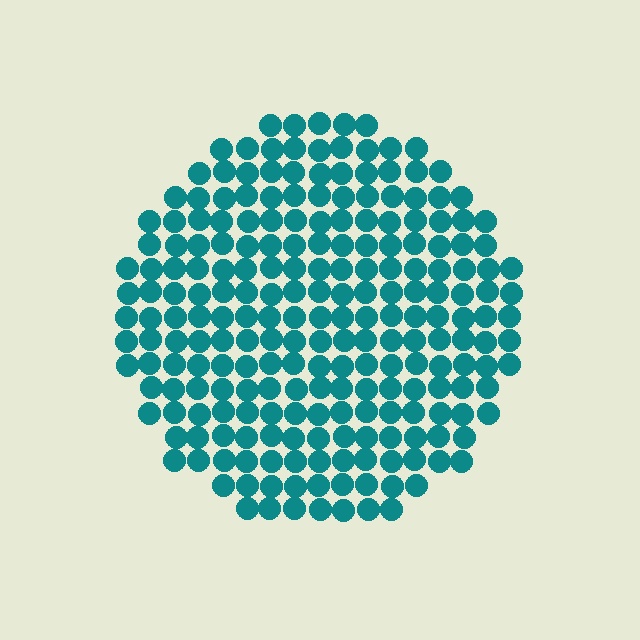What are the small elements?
The small elements are circles.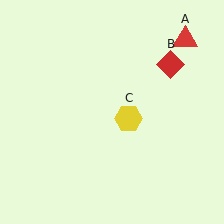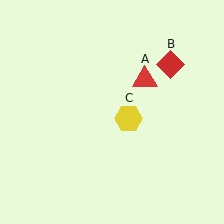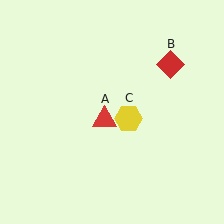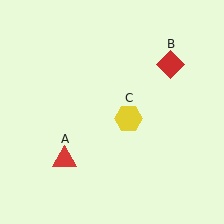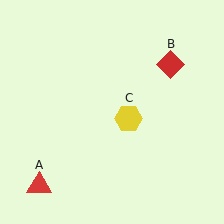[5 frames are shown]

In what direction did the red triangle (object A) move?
The red triangle (object A) moved down and to the left.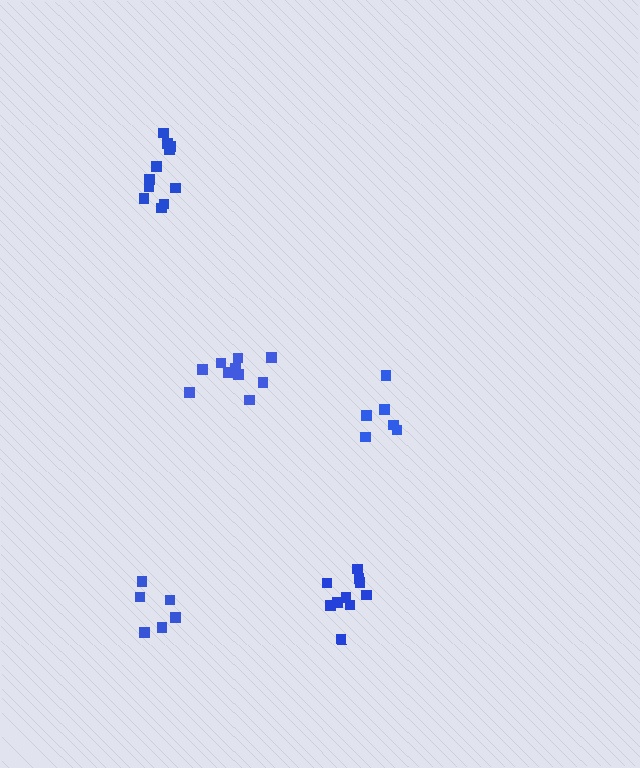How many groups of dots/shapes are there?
There are 5 groups.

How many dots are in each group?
Group 1: 10 dots, Group 2: 10 dots, Group 3: 6 dots, Group 4: 11 dots, Group 5: 6 dots (43 total).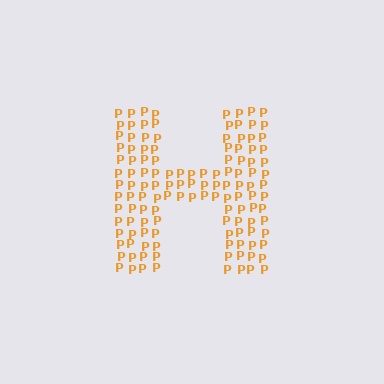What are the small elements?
The small elements are letter P's.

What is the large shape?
The large shape is the letter H.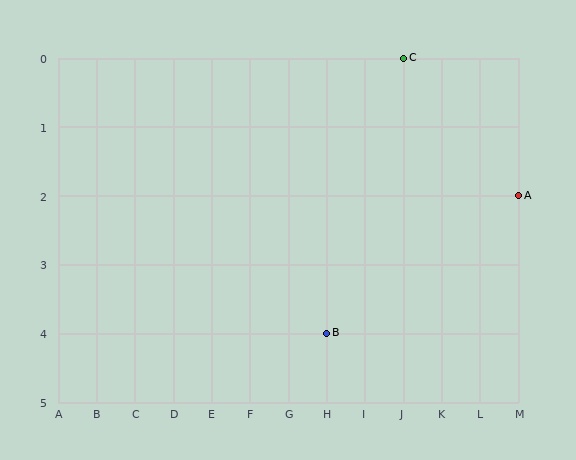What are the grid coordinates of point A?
Point A is at grid coordinates (M, 2).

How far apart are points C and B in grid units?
Points C and B are 2 columns and 4 rows apart (about 4.5 grid units diagonally).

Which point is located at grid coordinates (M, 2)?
Point A is at (M, 2).